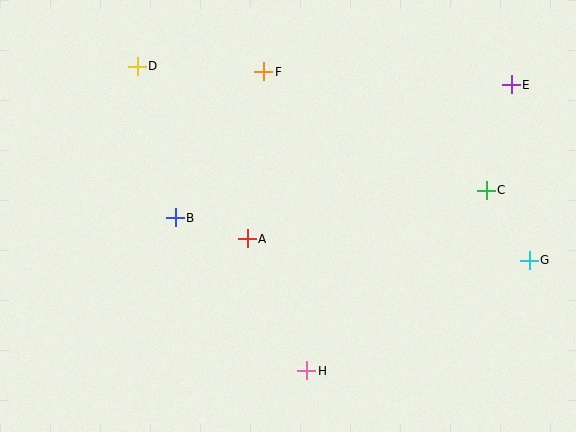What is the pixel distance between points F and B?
The distance between F and B is 171 pixels.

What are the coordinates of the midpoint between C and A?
The midpoint between C and A is at (367, 214).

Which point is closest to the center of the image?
Point A at (247, 239) is closest to the center.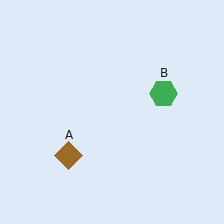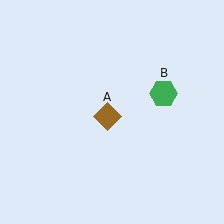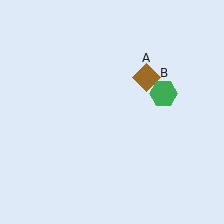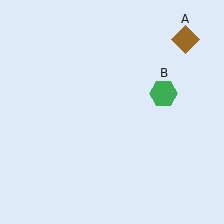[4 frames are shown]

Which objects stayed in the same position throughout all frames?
Green hexagon (object B) remained stationary.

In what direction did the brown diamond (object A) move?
The brown diamond (object A) moved up and to the right.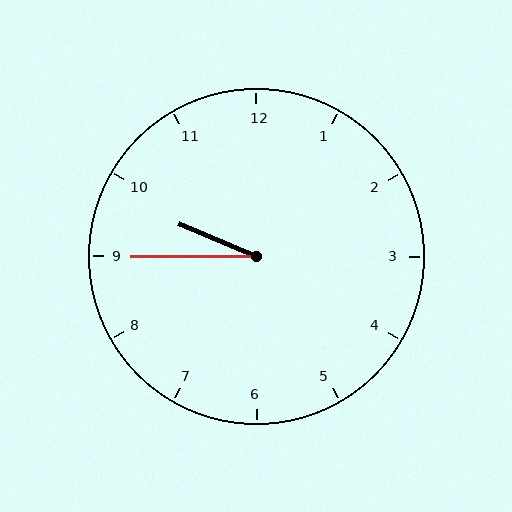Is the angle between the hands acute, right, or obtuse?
It is acute.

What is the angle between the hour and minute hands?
Approximately 22 degrees.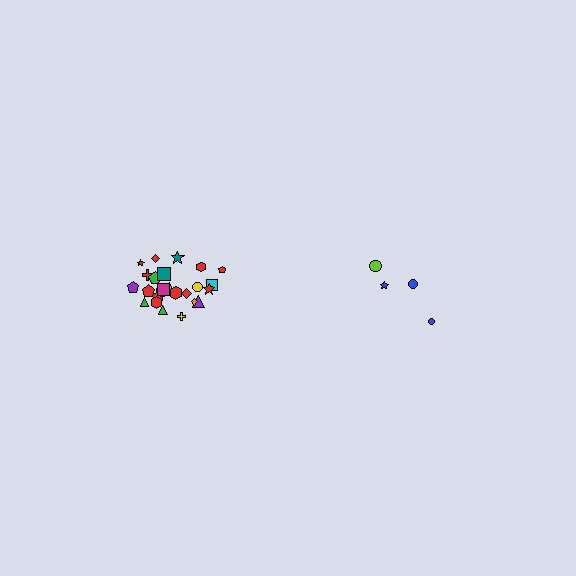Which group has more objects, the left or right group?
The left group.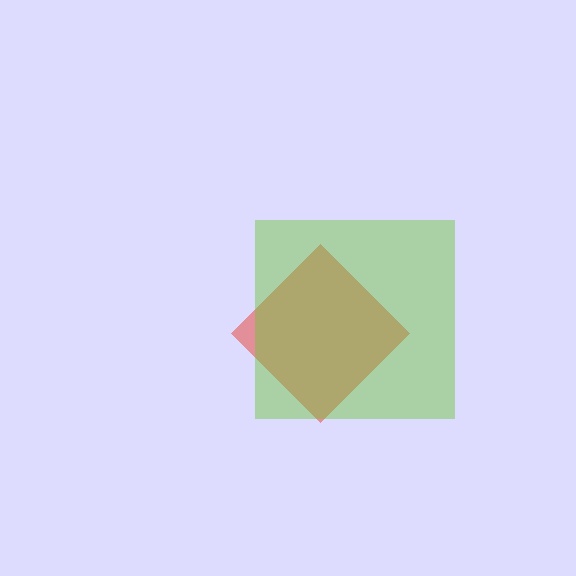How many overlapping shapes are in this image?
There are 2 overlapping shapes in the image.